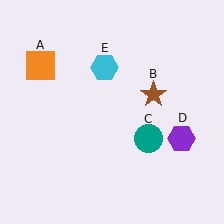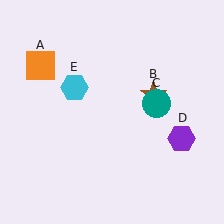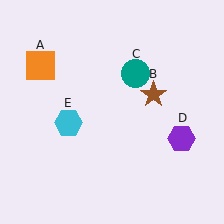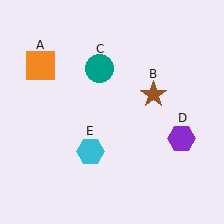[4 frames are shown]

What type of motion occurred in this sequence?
The teal circle (object C), cyan hexagon (object E) rotated counterclockwise around the center of the scene.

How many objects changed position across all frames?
2 objects changed position: teal circle (object C), cyan hexagon (object E).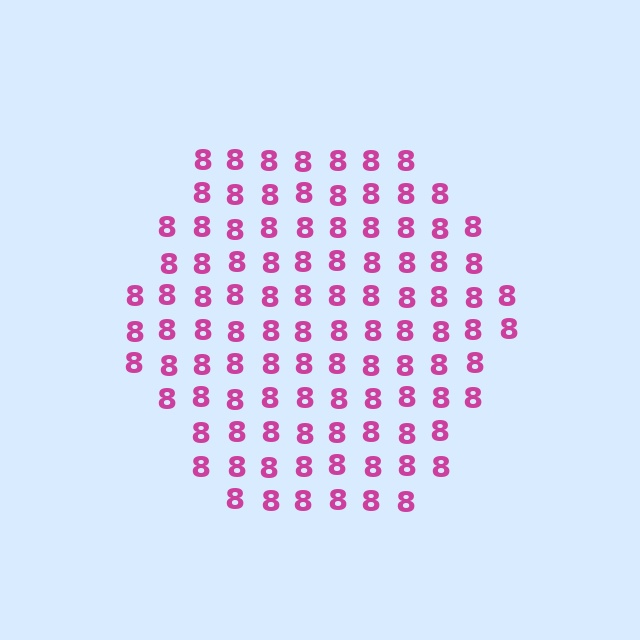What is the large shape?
The large shape is a hexagon.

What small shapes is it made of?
It is made of small digit 8's.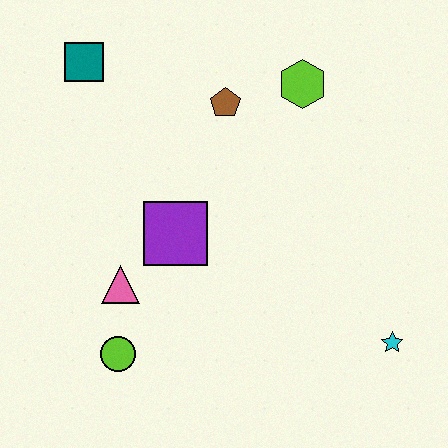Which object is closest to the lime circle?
The pink triangle is closest to the lime circle.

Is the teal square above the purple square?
Yes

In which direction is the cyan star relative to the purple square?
The cyan star is to the right of the purple square.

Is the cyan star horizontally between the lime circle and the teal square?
No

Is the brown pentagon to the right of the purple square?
Yes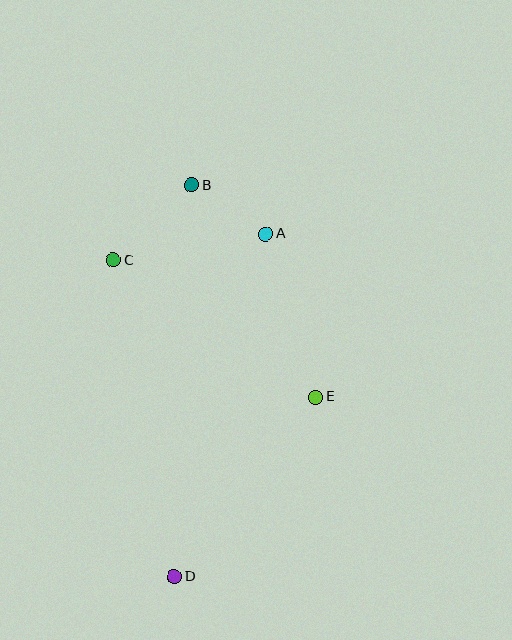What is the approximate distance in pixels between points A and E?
The distance between A and E is approximately 171 pixels.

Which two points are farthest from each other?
Points B and D are farthest from each other.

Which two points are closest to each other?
Points A and B are closest to each other.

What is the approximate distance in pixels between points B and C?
The distance between B and C is approximately 108 pixels.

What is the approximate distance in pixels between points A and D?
The distance between A and D is approximately 355 pixels.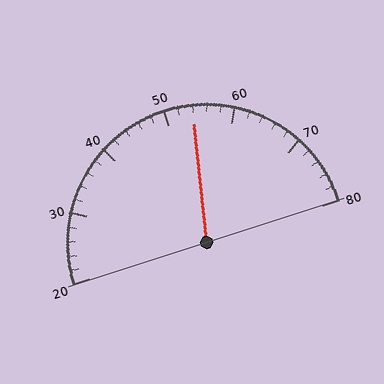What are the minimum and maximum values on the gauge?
The gauge ranges from 20 to 80.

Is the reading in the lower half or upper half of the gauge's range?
The reading is in the upper half of the range (20 to 80).